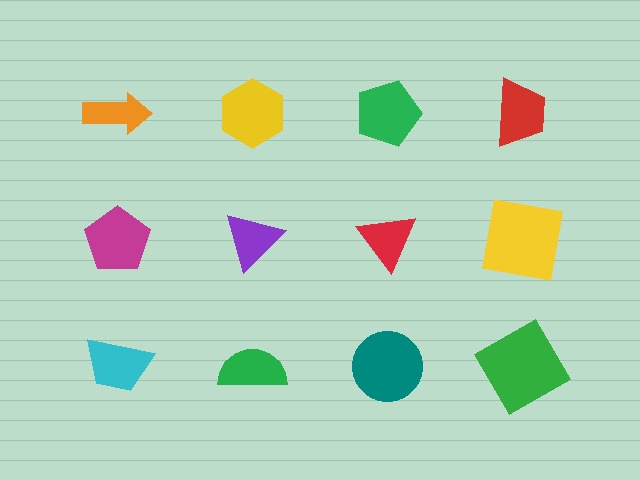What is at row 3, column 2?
A green semicircle.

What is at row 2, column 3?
A red triangle.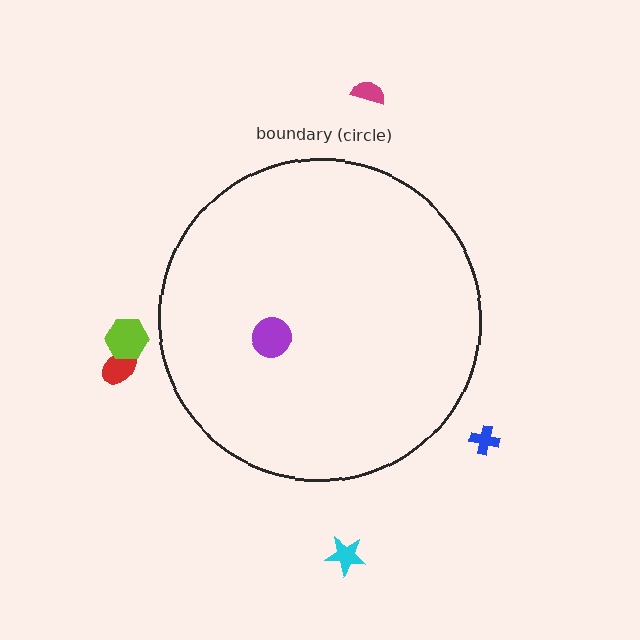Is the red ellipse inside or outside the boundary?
Outside.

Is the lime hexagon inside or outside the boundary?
Outside.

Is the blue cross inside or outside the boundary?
Outside.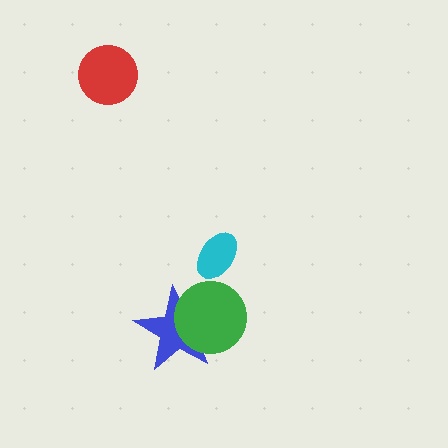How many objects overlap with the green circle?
1 object overlaps with the green circle.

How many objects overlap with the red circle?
0 objects overlap with the red circle.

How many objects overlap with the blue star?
1 object overlaps with the blue star.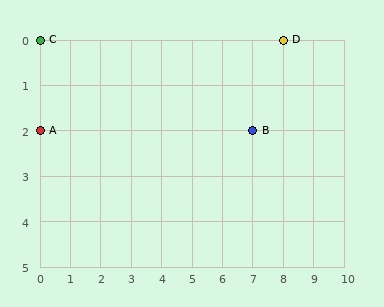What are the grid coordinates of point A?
Point A is at grid coordinates (0, 2).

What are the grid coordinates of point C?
Point C is at grid coordinates (0, 0).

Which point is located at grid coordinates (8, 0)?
Point D is at (8, 0).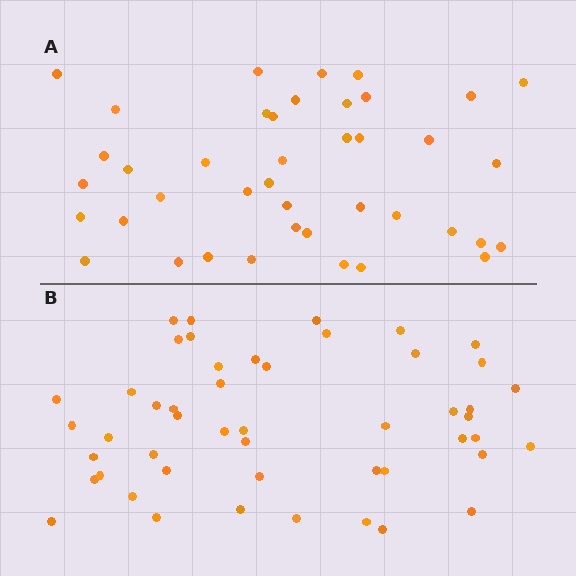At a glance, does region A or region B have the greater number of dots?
Region B (the bottom region) has more dots.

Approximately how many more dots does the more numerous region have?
Region B has roughly 8 or so more dots than region A.